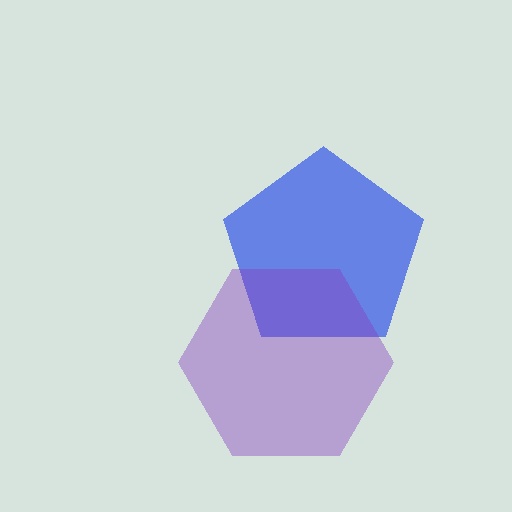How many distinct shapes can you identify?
There are 2 distinct shapes: a blue pentagon, a purple hexagon.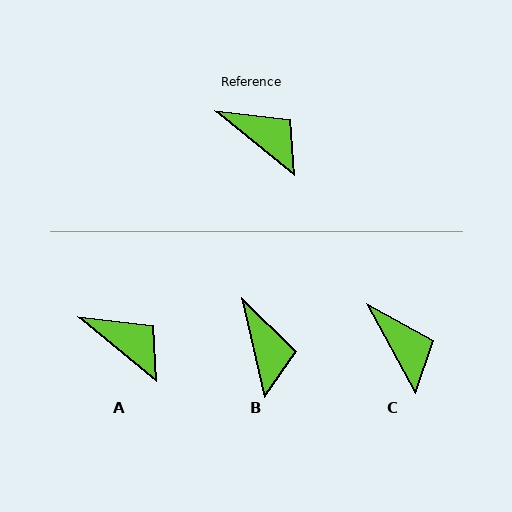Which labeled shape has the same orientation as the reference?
A.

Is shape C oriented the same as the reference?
No, it is off by about 22 degrees.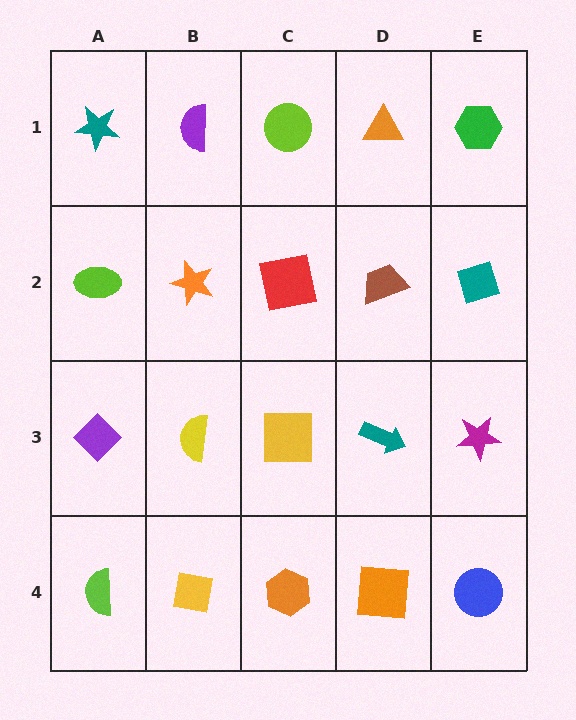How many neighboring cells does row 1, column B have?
3.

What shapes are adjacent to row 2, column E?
A green hexagon (row 1, column E), a magenta star (row 3, column E), a brown trapezoid (row 2, column D).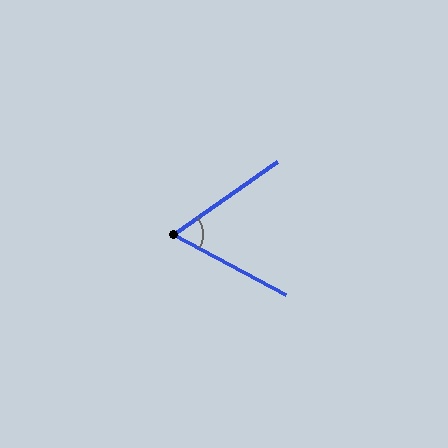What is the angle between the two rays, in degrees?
Approximately 63 degrees.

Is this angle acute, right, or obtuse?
It is acute.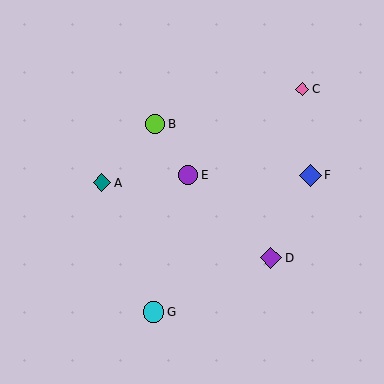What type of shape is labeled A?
Shape A is a teal diamond.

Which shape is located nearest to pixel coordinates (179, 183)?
The purple circle (labeled E) at (188, 175) is nearest to that location.